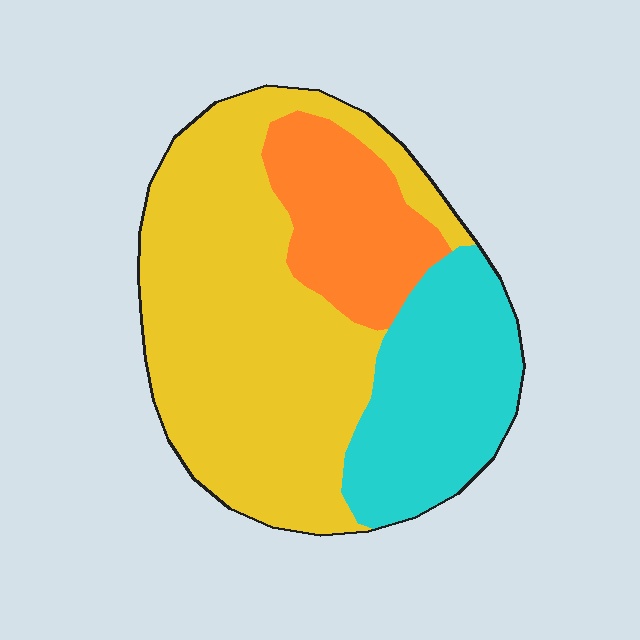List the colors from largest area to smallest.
From largest to smallest: yellow, cyan, orange.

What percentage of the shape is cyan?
Cyan covers about 25% of the shape.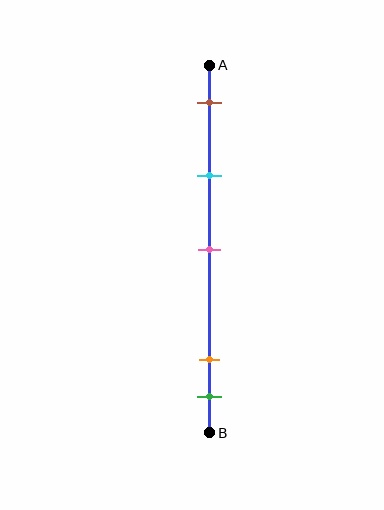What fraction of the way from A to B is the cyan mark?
The cyan mark is approximately 30% (0.3) of the way from A to B.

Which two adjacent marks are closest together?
The orange and green marks are the closest adjacent pair.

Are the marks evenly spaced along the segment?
No, the marks are not evenly spaced.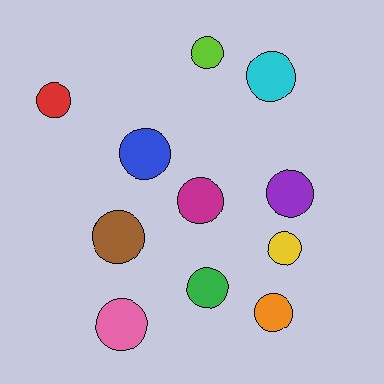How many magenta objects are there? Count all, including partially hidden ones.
There is 1 magenta object.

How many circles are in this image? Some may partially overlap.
There are 11 circles.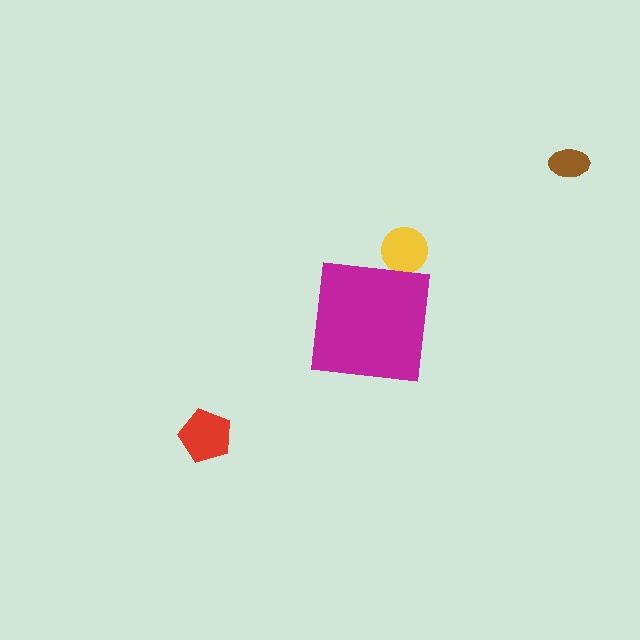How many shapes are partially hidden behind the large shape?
1 shape is partially hidden.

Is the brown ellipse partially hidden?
No, the brown ellipse is fully visible.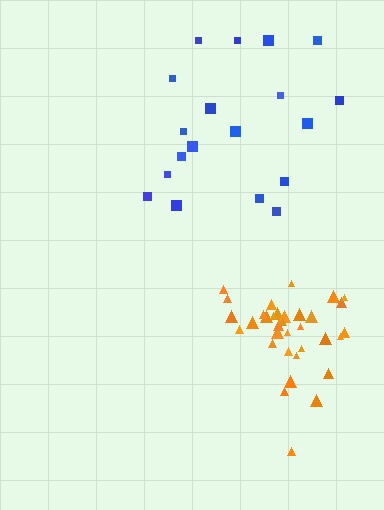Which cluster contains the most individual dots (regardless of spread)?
Orange (34).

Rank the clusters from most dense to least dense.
orange, blue.